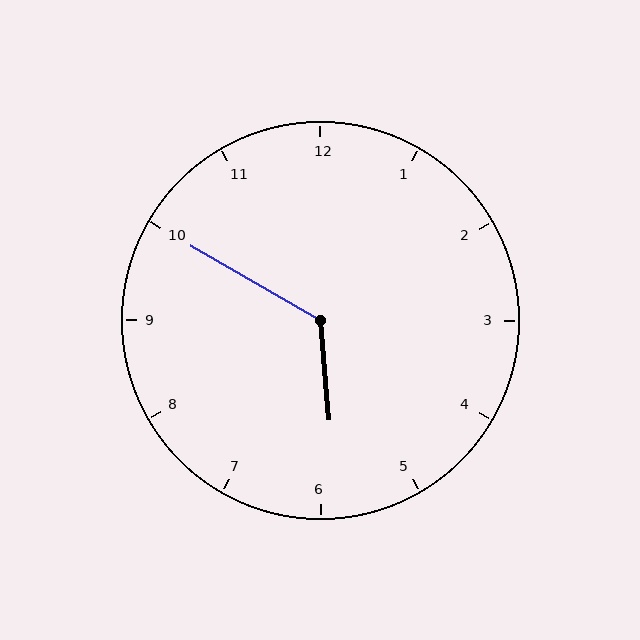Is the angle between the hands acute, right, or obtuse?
It is obtuse.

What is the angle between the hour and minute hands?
Approximately 125 degrees.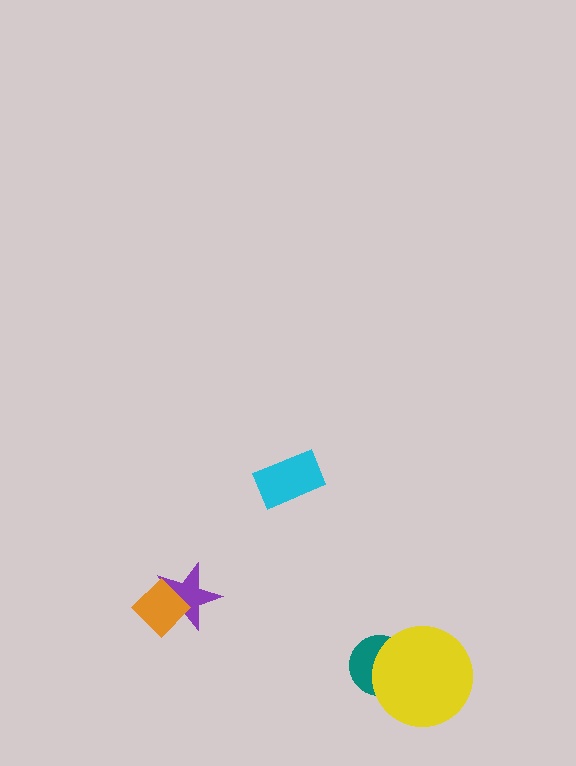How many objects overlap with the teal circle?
1 object overlaps with the teal circle.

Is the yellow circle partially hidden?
No, no other shape covers it.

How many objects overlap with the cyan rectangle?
0 objects overlap with the cyan rectangle.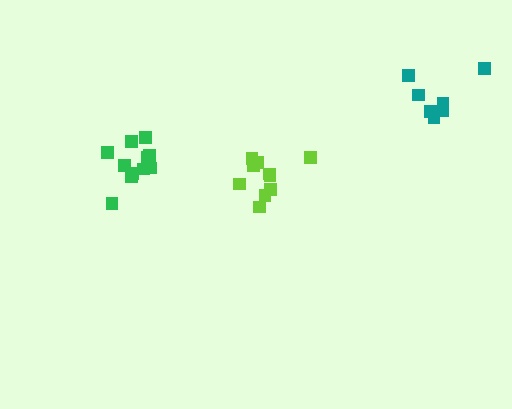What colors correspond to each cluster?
The clusters are colored: green, teal, lime.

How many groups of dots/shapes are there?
There are 3 groups.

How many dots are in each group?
Group 1: 11 dots, Group 2: 7 dots, Group 3: 10 dots (28 total).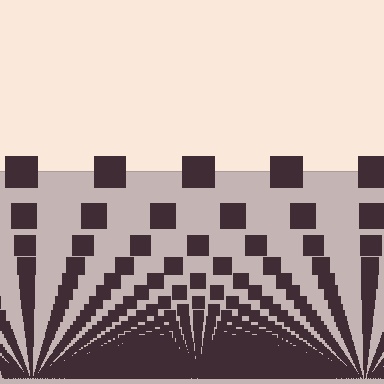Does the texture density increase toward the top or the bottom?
Density increases toward the bottom.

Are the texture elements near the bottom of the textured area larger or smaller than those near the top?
Smaller. The gradient is inverted — elements near the bottom are smaller and denser.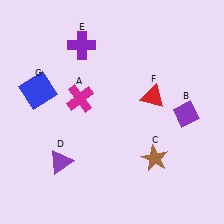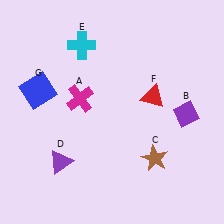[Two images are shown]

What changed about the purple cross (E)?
In Image 1, E is purple. In Image 2, it changed to cyan.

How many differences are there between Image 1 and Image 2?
There is 1 difference between the two images.